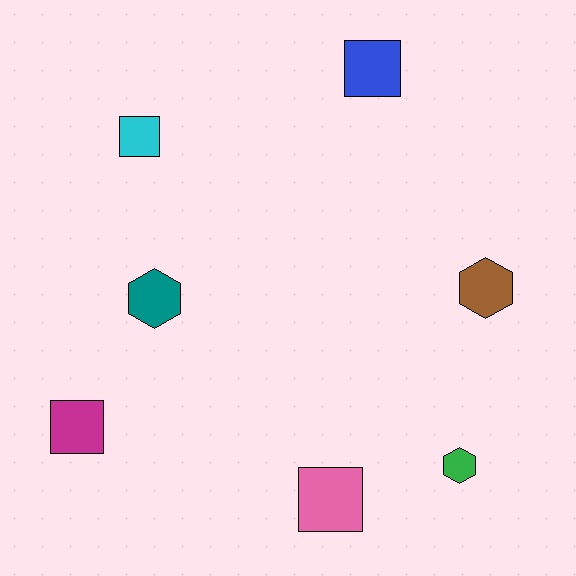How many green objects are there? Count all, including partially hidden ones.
There is 1 green object.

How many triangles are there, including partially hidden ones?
There are no triangles.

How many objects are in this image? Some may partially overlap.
There are 7 objects.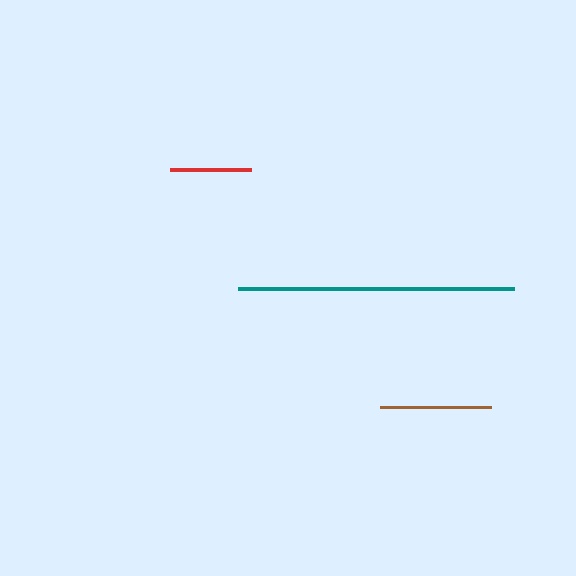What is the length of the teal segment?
The teal segment is approximately 276 pixels long.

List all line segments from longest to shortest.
From longest to shortest: teal, brown, red.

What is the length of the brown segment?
The brown segment is approximately 112 pixels long.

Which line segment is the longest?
The teal line is the longest at approximately 276 pixels.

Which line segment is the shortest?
The red line is the shortest at approximately 81 pixels.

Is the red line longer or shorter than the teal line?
The teal line is longer than the red line.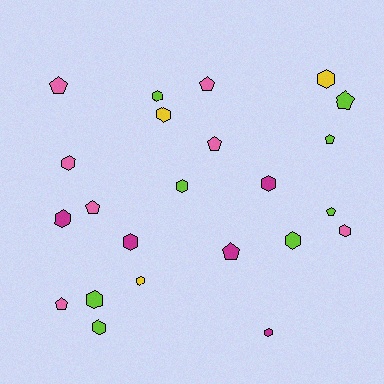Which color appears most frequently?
Lime, with 8 objects.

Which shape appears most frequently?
Hexagon, with 14 objects.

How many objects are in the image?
There are 23 objects.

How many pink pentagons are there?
There are 5 pink pentagons.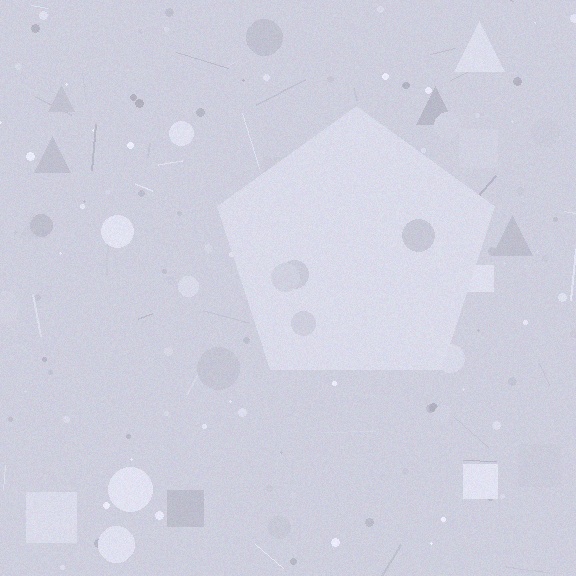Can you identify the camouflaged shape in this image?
The camouflaged shape is a pentagon.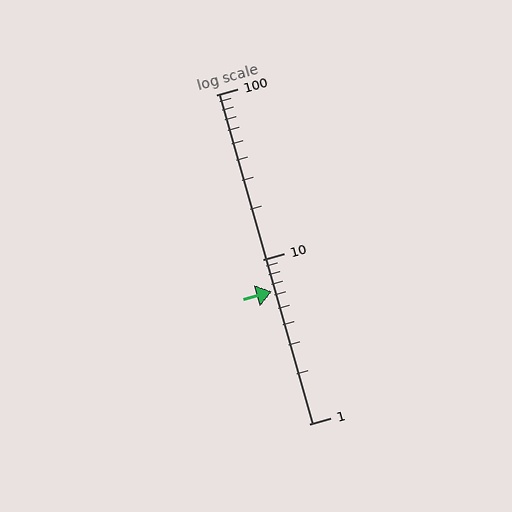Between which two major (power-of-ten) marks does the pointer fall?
The pointer is between 1 and 10.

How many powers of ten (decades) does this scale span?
The scale spans 2 decades, from 1 to 100.